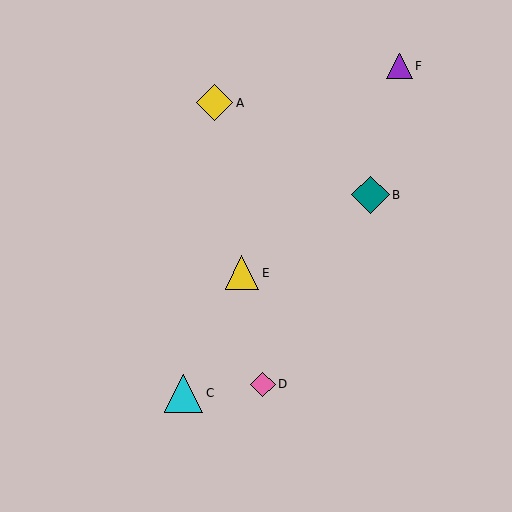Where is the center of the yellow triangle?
The center of the yellow triangle is at (242, 273).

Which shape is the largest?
The cyan triangle (labeled C) is the largest.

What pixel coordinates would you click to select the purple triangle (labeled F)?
Click at (400, 66) to select the purple triangle F.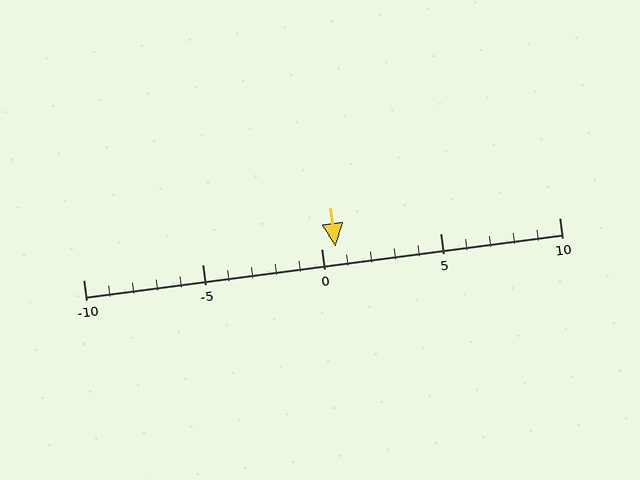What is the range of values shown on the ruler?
The ruler shows values from -10 to 10.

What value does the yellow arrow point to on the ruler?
The yellow arrow points to approximately 1.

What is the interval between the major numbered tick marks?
The major tick marks are spaced 5 units apart.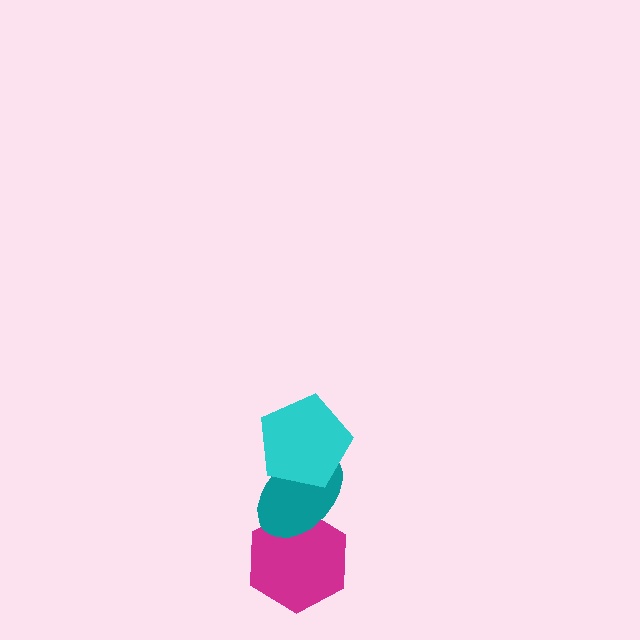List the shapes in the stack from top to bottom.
From top to bottom: the cyan pentagon, the teal ellipse, the magenta hexagon.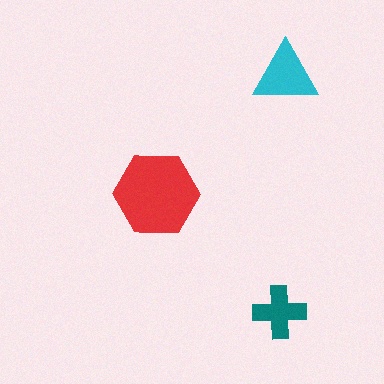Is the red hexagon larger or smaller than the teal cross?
Larger.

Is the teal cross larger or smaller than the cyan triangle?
Smaller.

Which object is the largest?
The red hexagon.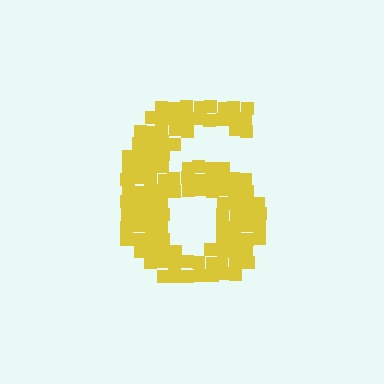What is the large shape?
The large shape is the digit 6.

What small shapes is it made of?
It is made of small squares.